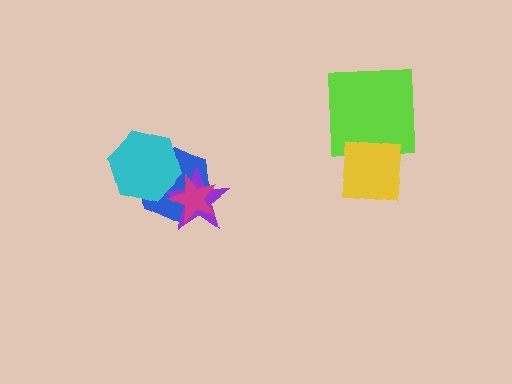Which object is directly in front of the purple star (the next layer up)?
The cyan hexagon is directly in front of the purple star.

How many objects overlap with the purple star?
3 objects overlap with the purple star.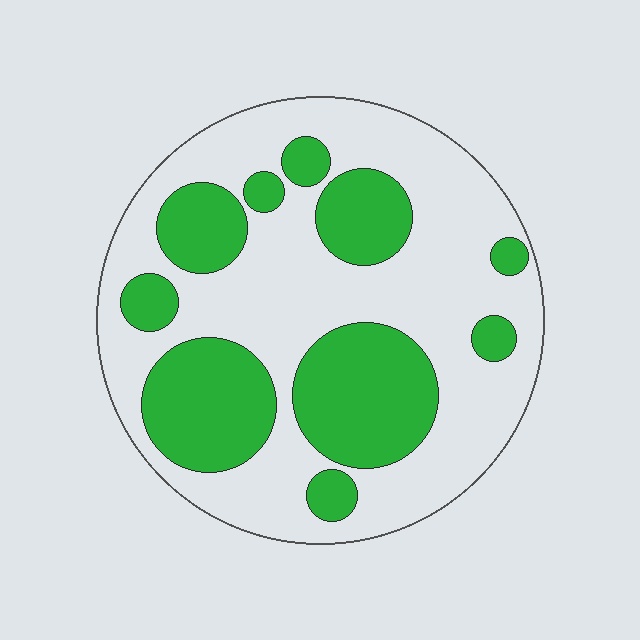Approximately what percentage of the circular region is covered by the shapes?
Approximately 35%.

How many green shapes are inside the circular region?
10.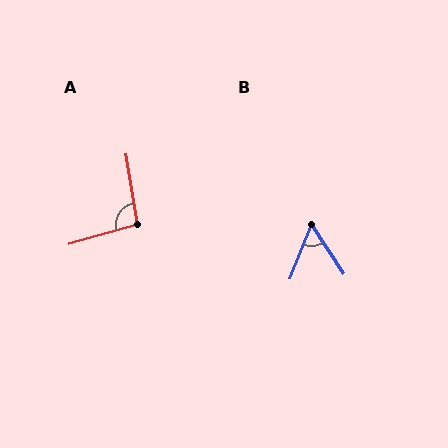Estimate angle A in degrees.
Approximately 97 degrees.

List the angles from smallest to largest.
B (55°), A (97°).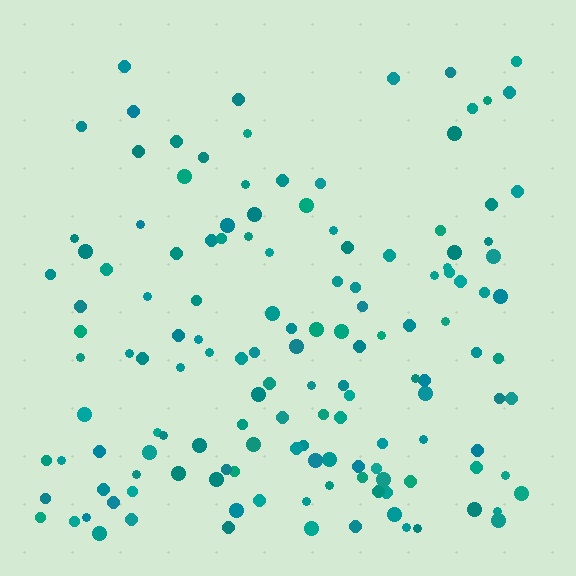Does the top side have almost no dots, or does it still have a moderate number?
Still a moderate number, just noticeably fewer than the bottom.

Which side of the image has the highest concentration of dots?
The bottom.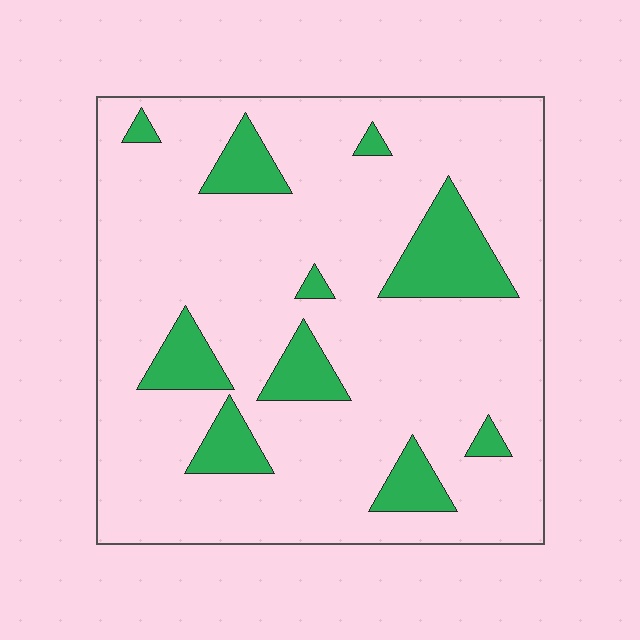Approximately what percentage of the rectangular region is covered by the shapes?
Approximately 15%.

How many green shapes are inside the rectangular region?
10.